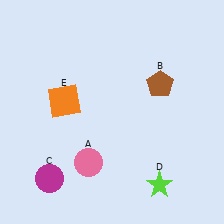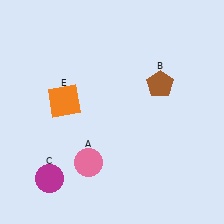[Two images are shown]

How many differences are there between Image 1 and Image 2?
There is 1 difference between the two images.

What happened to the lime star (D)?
The lime star (D) was removed in Image 2. It was in the bottom-right area of Image 1.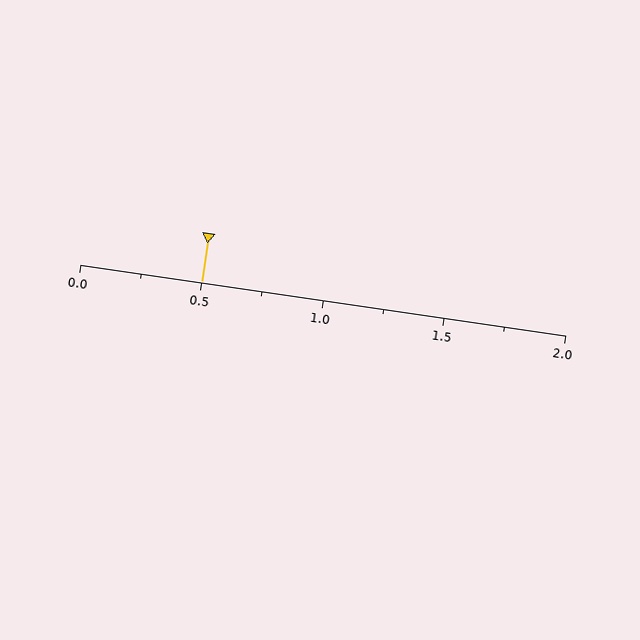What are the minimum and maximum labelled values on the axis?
The axis runs from 0.0 to 2.0.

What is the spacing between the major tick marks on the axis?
The major ticks are spaced 0.5 apart.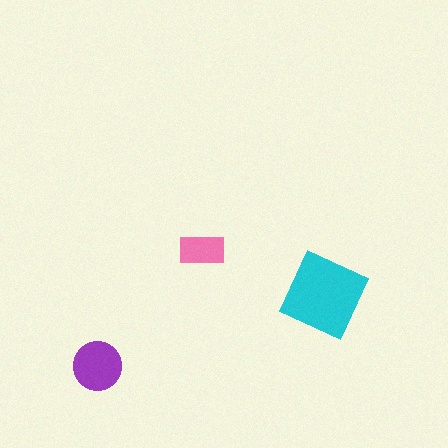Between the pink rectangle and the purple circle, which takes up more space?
The purple circle.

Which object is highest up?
The pink rectangle is topmost.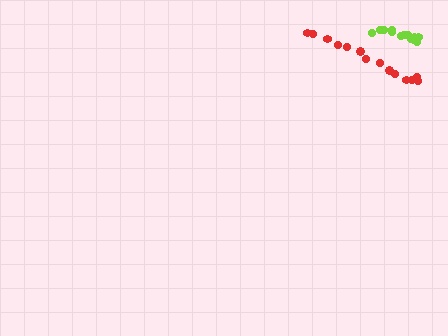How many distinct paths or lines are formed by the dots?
There are 2 distinct paths.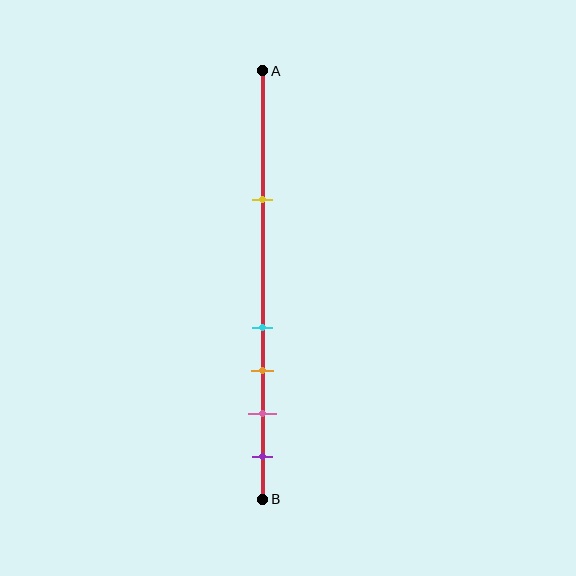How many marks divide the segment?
There are 5 marks dividing the segment.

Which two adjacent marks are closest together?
The cyan and orange marks are the closest adjacent pair.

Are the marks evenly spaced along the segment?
No, the marks are not evenly spaced.